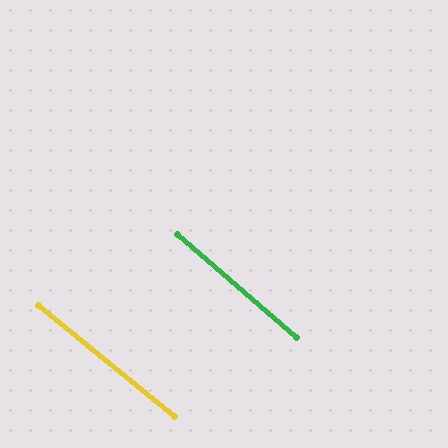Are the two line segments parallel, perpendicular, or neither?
Parallel — their directions differ by only 1.5°.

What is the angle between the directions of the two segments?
Approximately 1 degree.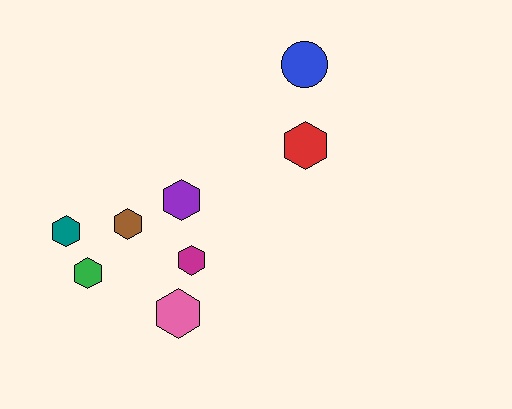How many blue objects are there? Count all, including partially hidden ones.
There is 1 blue object.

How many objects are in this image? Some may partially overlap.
There are 8 objects.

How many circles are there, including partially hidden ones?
There is 1 circle.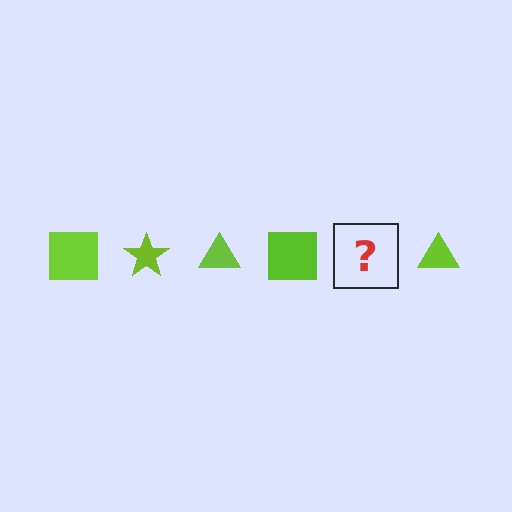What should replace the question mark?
The question mark should be replaced with a lime star.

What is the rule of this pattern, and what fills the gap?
The rule is that the pattern cycles through square, star, triangle shapes in lime. The gap should be filled with a lime star.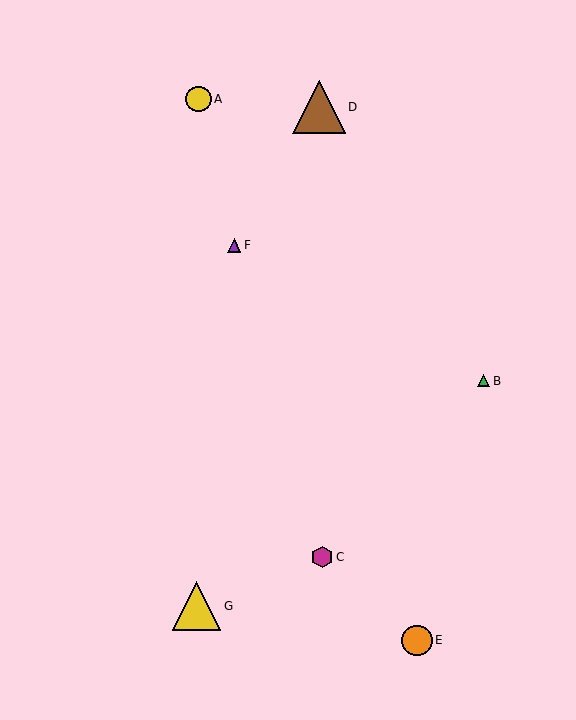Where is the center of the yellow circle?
The center of the yellow circle is at (199, 99).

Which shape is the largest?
The brown triangle (labeled D) is the largest.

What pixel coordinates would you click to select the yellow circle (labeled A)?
Click at (199, 99) to select the yellow circle A.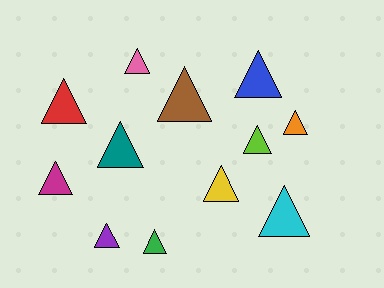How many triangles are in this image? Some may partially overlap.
There are 12 triangles.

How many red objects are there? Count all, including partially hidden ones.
There is 1 red object.